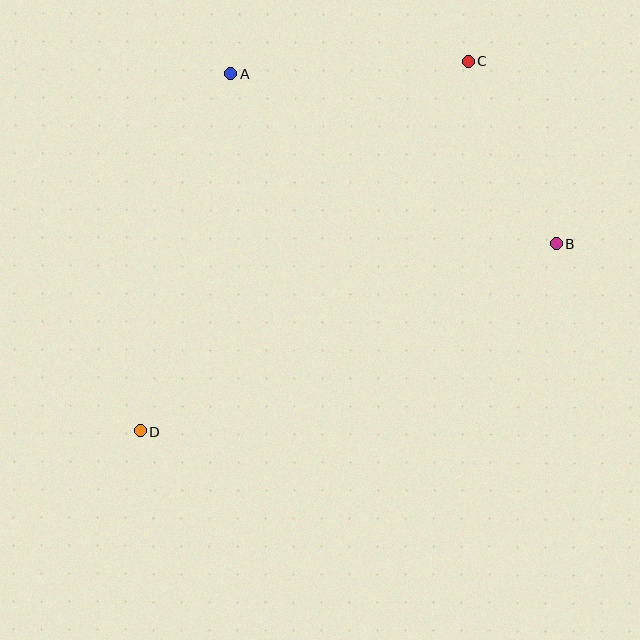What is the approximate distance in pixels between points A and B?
The distance between A and B is approximately 368 pixels.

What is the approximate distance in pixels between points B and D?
The distance between B and D is approximately 457 pixels.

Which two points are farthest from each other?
Points C and D are farthest from each other.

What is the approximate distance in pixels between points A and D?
The distance between A and D is approximately 369 pixels.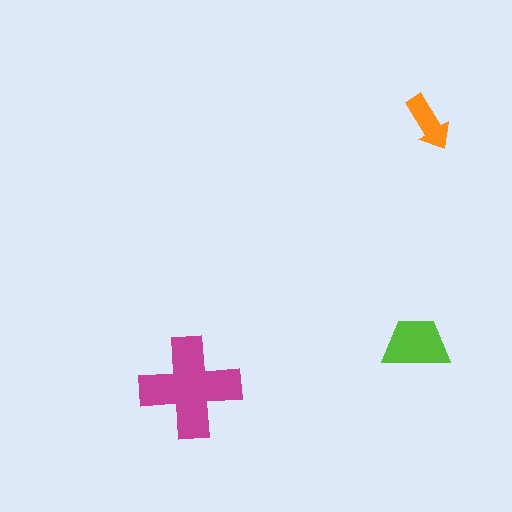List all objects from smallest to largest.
The orange arrow, the lime trapezoid, the magenta cross.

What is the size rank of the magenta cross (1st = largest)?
1st.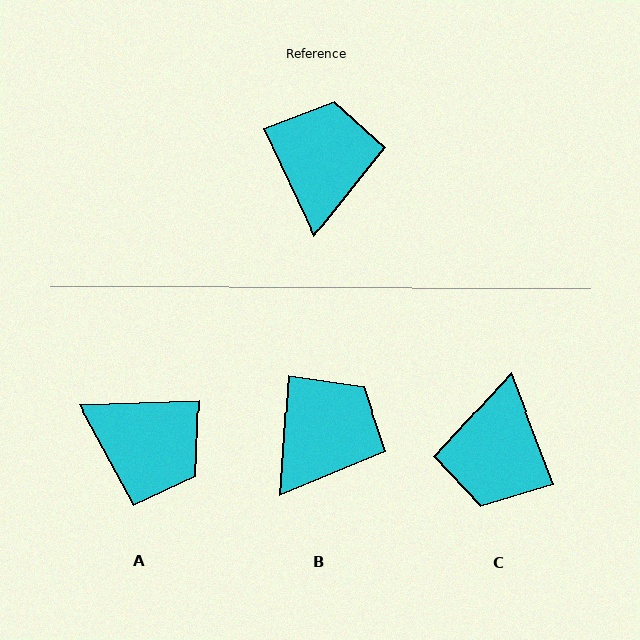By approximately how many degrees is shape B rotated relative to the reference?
Approximately 29 degrees clockwise.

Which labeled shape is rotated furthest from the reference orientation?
C, about 176 degrees away.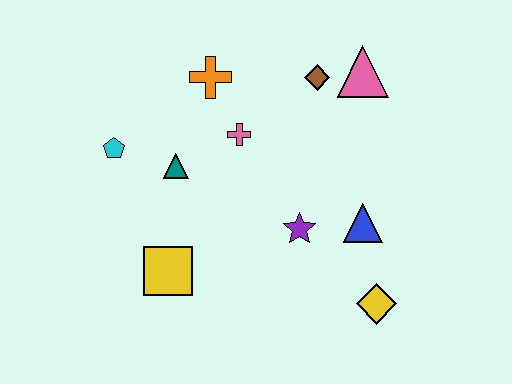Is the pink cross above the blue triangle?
Yes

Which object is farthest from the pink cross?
The yellow diamond is farthest from the pink cross.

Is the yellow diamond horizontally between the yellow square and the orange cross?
No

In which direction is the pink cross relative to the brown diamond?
The pink cross is to the left of the brown diamond.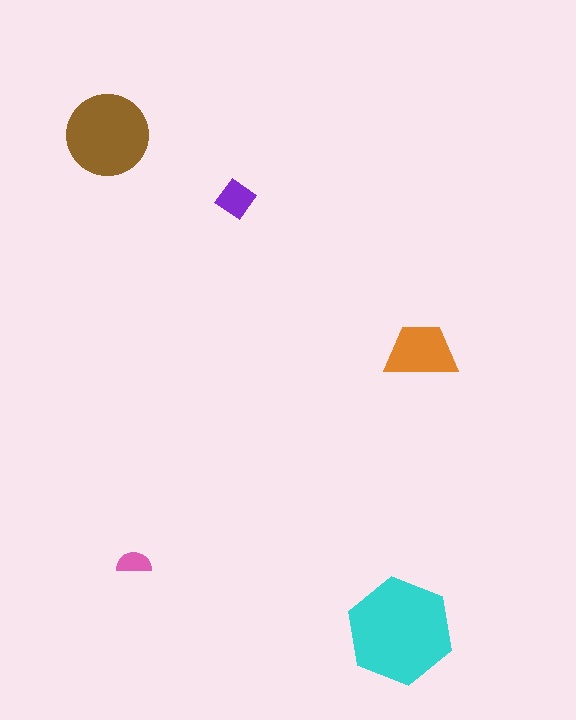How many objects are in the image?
There are 5 objects in the image.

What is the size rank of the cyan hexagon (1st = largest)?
1st.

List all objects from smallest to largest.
The pink semicircle, the purple diamond, the orange trapezoid, the brown circle, the cyan hexagon.